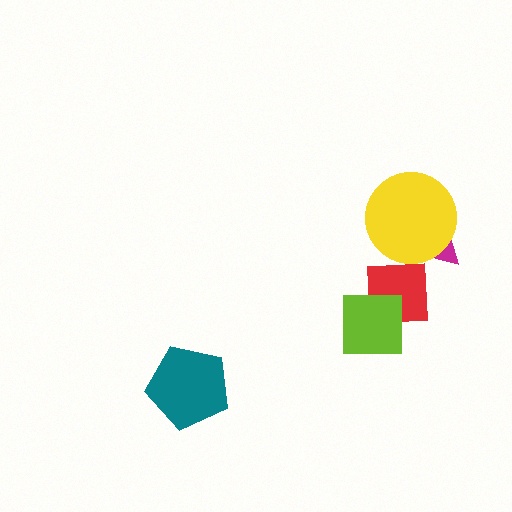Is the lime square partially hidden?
No, no other shape covers it.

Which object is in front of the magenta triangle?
The yellow circle is in front of the magenta triangle.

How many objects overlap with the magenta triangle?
1 object overlaps with the magenta triangle.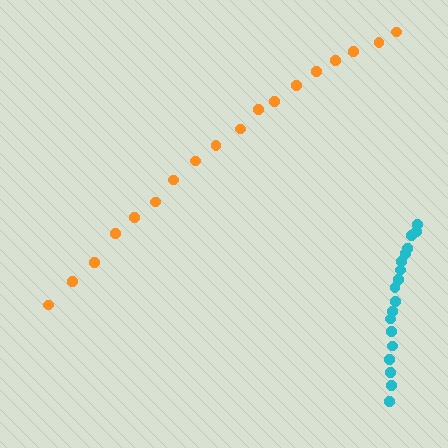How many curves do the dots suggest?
There are 2 distinct paths.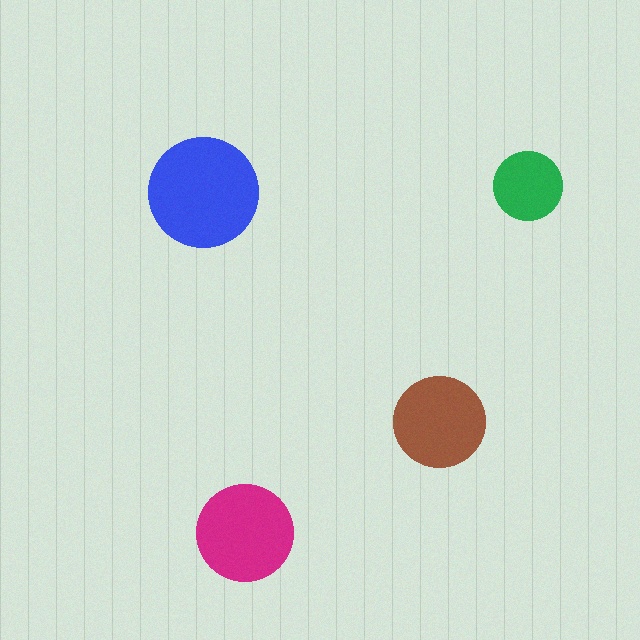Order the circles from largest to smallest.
the blue one, the magenta one, the brown one, the green one.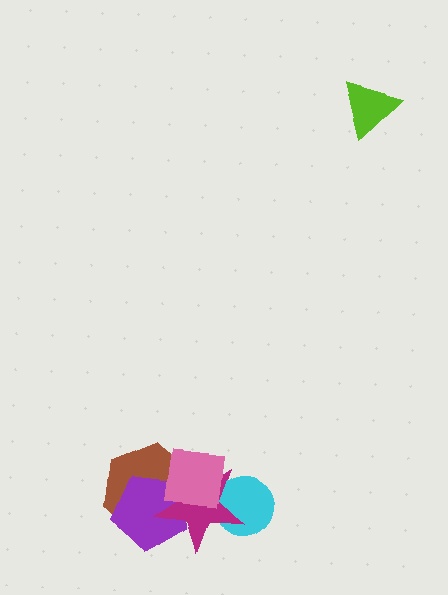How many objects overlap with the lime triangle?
0 objects overlap with the lime triangle.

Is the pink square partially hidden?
No, no other shape covers it.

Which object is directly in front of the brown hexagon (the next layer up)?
The purple pentagon is directly in front of the brown hexagon.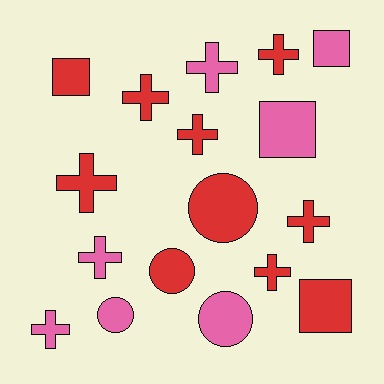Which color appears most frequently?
Red, with 10 objects.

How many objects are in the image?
There are 17 objects.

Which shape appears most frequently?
Cross, with 9 objects.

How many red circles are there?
There are 2 red circles.